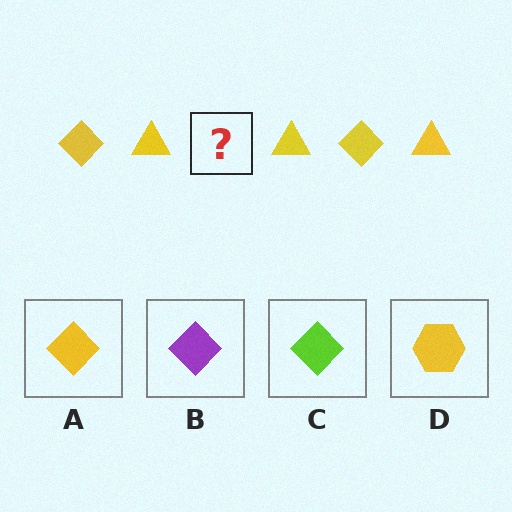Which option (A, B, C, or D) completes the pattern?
A.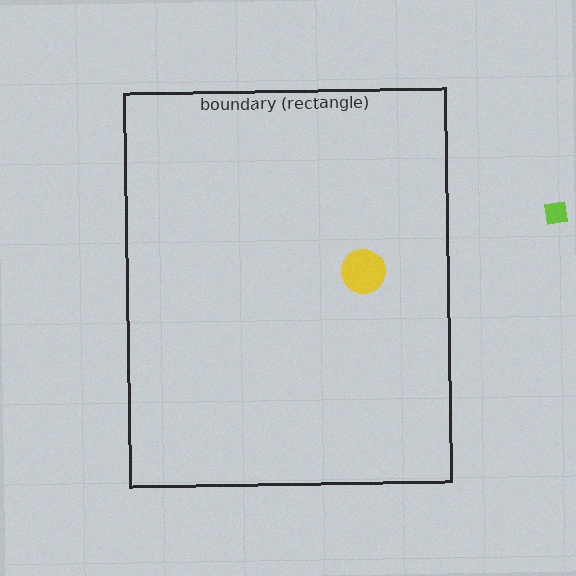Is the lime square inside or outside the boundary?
Outside.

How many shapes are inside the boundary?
1 inside, 1 outside.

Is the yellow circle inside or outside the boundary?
Inside.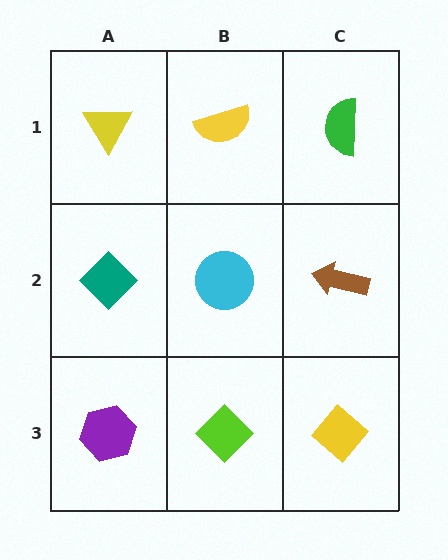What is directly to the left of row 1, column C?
A yellow semicircle.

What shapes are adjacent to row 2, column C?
A green semicircle (row 1, column C), a yellow diamond (row 3, column C), a cyan circle (row 2, column B).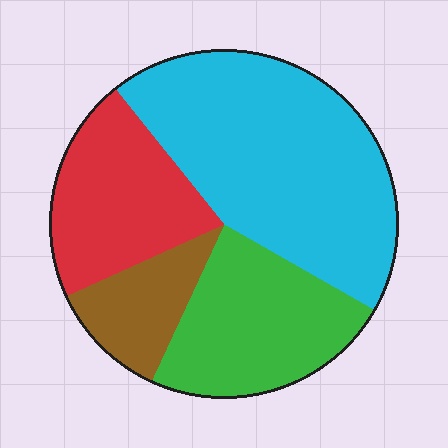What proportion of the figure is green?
Green takes up less than a quarter of the figure.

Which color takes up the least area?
Brown, at roughly 10%.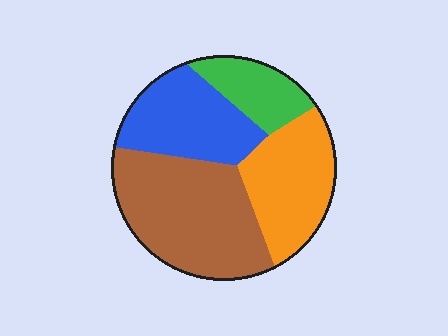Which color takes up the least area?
Green, at roughly 15%.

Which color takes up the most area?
Brown, at roughly 40%.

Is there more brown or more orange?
Brown.